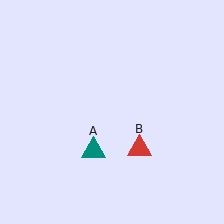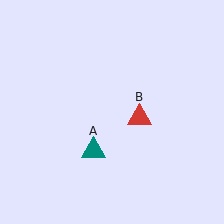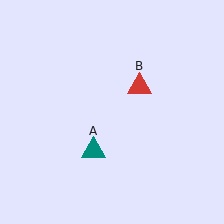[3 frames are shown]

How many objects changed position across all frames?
1 object changed position: red triangle (object B).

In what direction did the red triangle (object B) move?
The red triangle (object B) moved up.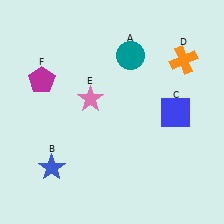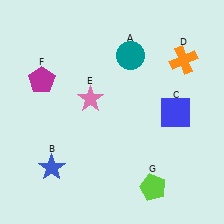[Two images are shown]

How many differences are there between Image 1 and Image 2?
There is 1 difference between the two images.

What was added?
A lime pentagon (G) was added in Image 2.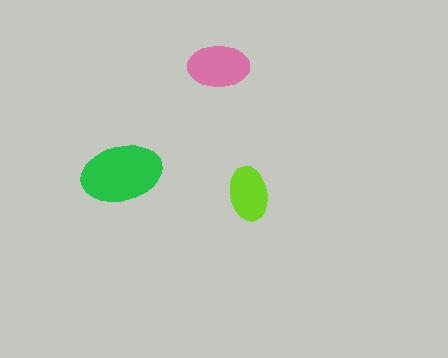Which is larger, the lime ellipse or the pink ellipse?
The pink one.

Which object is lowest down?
The lime ellipse is bottommost.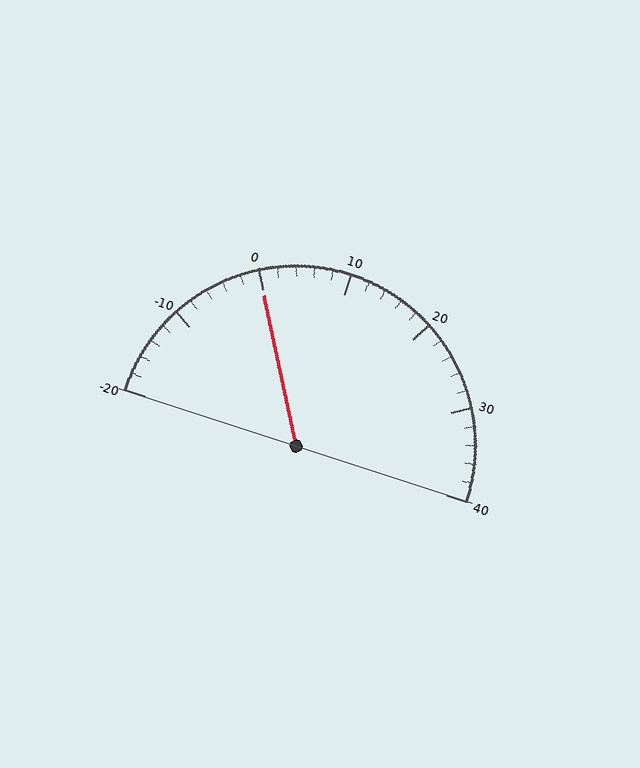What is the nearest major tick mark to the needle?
The nearest major tick mark is 0.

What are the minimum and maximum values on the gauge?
The gauge ranges from -20 to 40.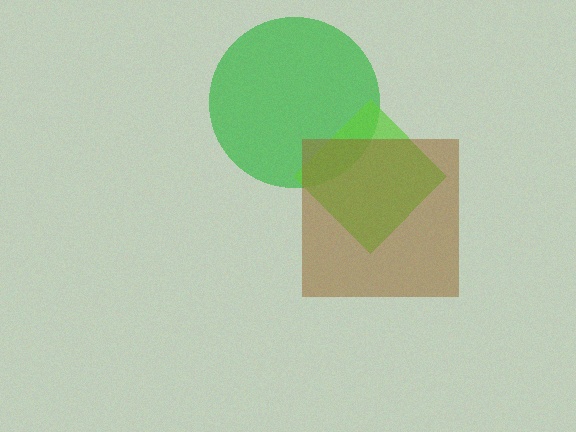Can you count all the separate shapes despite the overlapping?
Yes, there are 3 separate shapes.